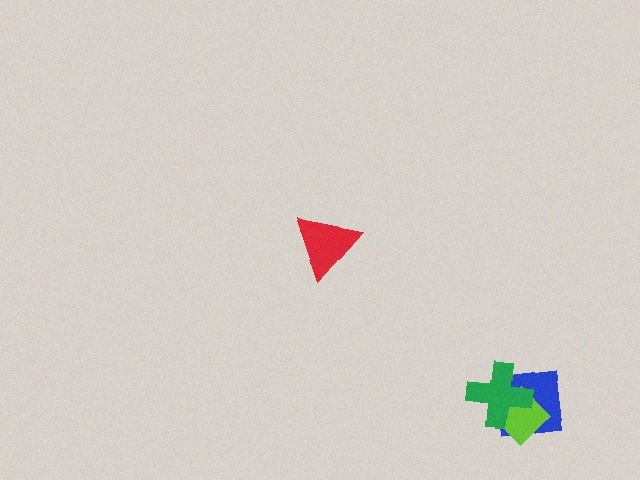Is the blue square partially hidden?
Yes, it is partially covered by another shape.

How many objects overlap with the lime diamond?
2 objects overlap with the lime diamond.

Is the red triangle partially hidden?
No, no other shape covers it.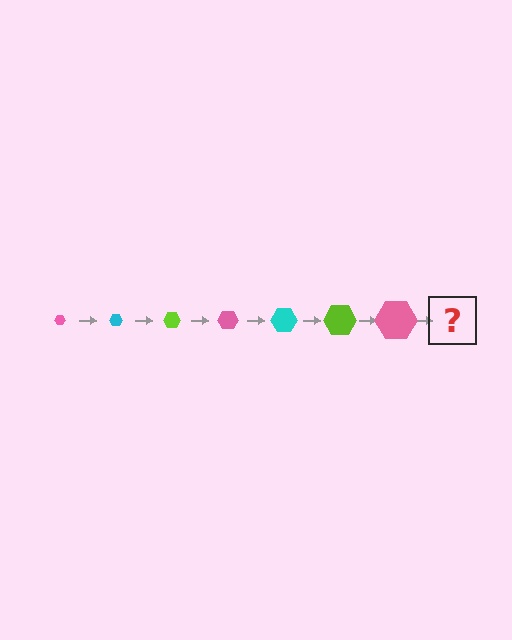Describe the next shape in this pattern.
It should be a cyan hexagon, larger than the previous one.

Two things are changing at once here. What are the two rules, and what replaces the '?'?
The two rules are that the hexagon grows larger each step and the color cycles through pink, cyan, and lime. The '?' should be a cyan hexagon, larger than the previous one.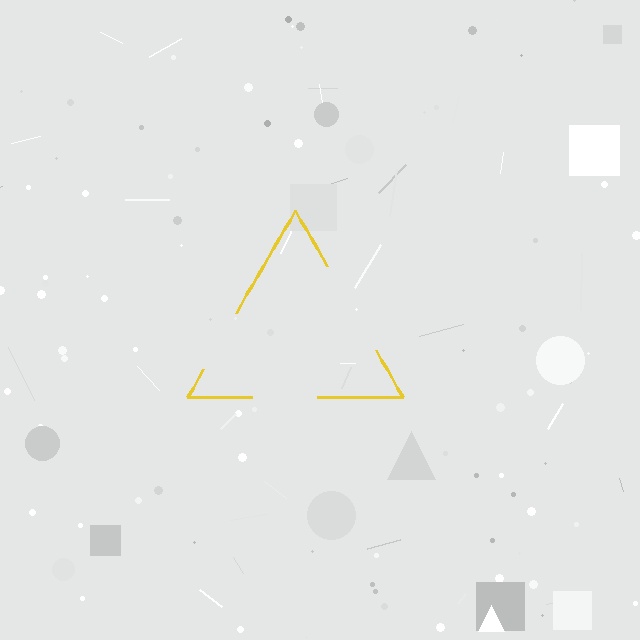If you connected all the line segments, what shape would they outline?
They would outline a triangle.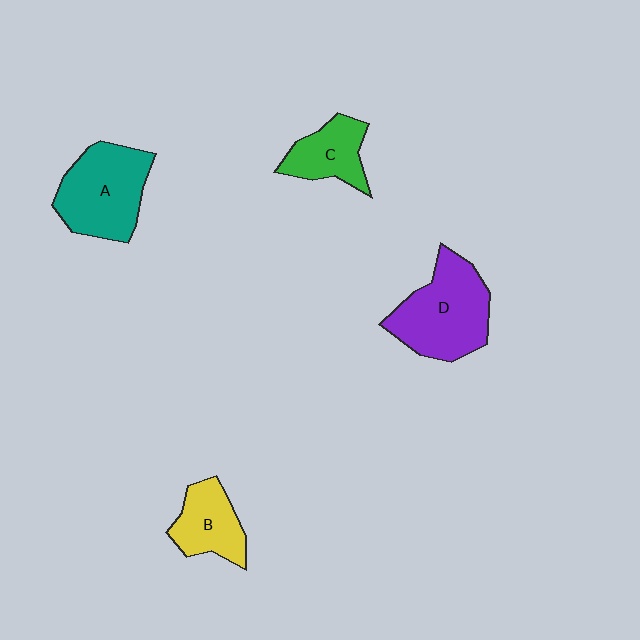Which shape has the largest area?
Shape D (purple).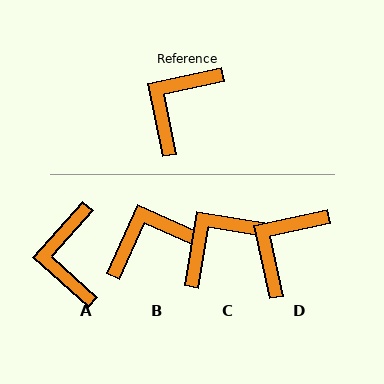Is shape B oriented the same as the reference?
No, it is off by about 36 degrees.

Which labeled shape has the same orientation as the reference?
D.